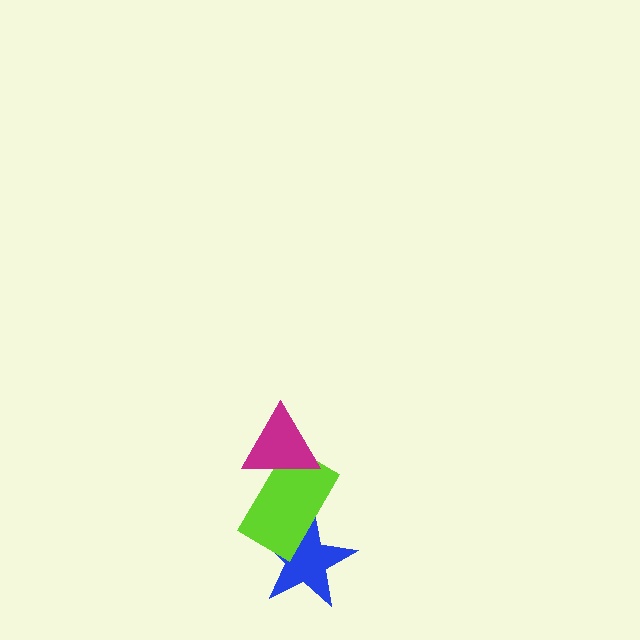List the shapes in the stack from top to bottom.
From top to bottom: the magenta triangle, the lime rectangle, the blue star.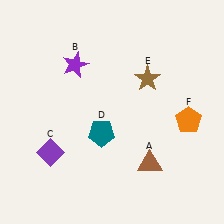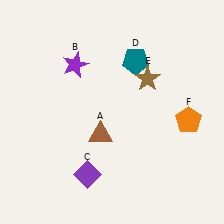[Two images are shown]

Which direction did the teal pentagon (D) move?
The teal pentagon (D) moved up.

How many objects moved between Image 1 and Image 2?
3 objects moved between the two images.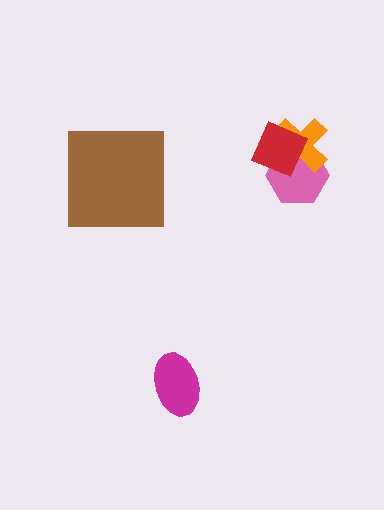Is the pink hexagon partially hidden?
Yes, it is partially covered by another shape.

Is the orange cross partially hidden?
Yes, it is partially covered by another shape.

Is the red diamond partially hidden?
No, no other shape covers it.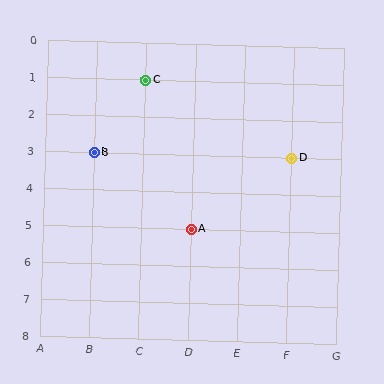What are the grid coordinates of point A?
Point A is at grid coordinates (D, 5).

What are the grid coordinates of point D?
Point D is at grid coordinates (F, 3).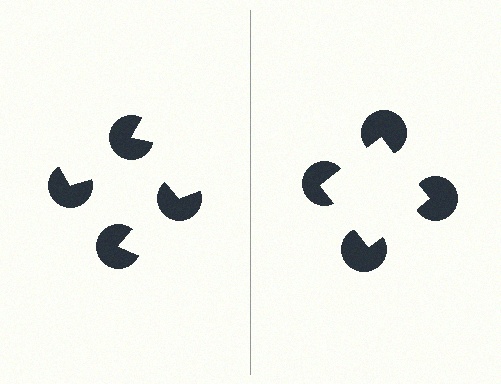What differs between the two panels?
The pac-man discs are positioned identically on both sides; only the wedge orientations differ. On the right they align to a square; on the left they are misaligned.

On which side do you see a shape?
An illusory square appears on the right side. On the left side the wedge cuts are rotated, so no coherent shape forms.